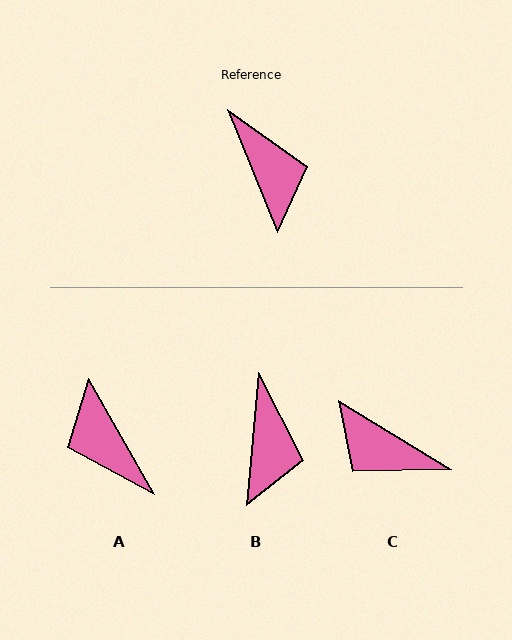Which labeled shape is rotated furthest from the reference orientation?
A, about 172 degrees away.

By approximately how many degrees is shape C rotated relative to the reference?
Approximately 143 degrees clockwise.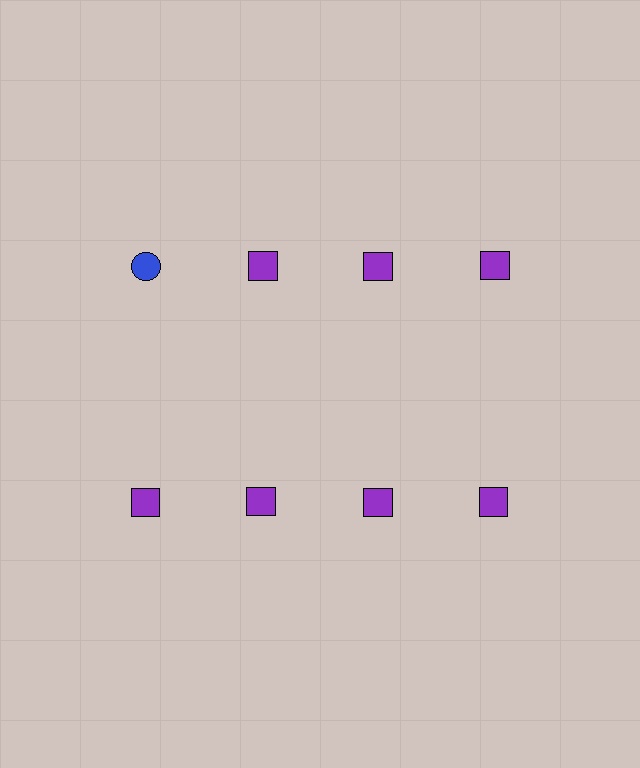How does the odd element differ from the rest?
It differs in both color (blue instead of purple) and shape (circle instead of square).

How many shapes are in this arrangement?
There are 8 shapes arranged in a grid pattern.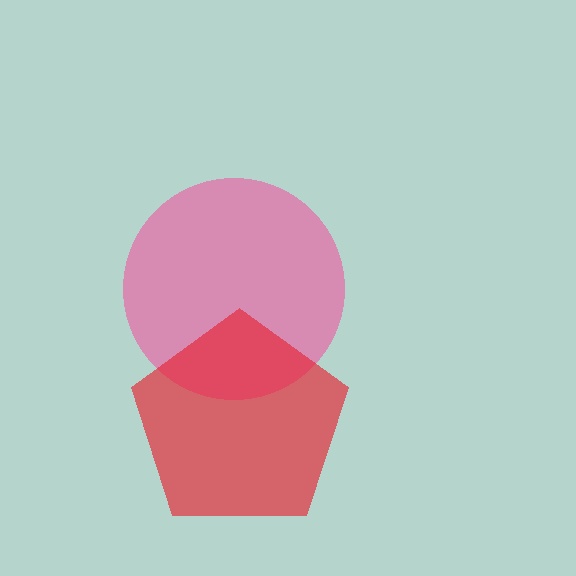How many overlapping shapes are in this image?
There are 2 overlapping shapes in the image.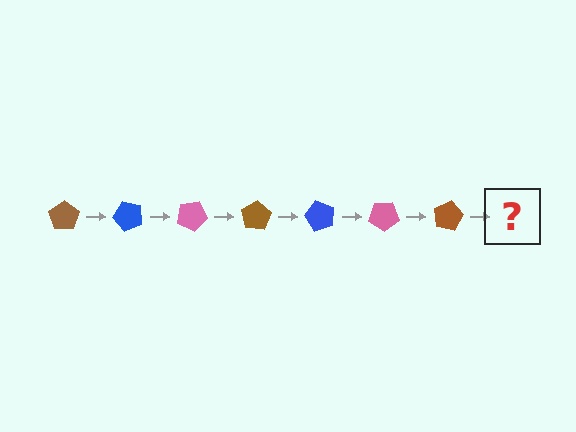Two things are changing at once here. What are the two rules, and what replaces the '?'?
The two rules are that it rotates 50 degrees each step and the color cycles through brown, blue, and pink. The '?' should be a blue pentagon, rotated 350 degrees from the start.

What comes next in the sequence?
The next element should be a blue pentagon, rotated 350 degrees from the start.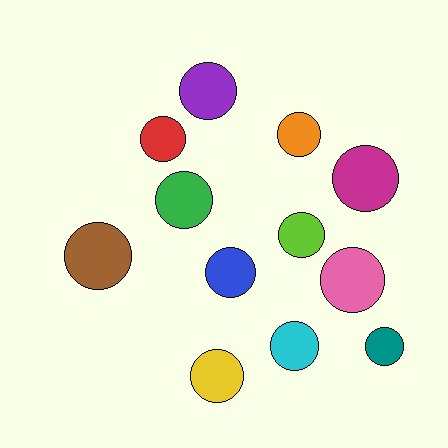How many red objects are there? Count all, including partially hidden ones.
There is 1 red object.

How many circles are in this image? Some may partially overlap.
There are 12 circles.